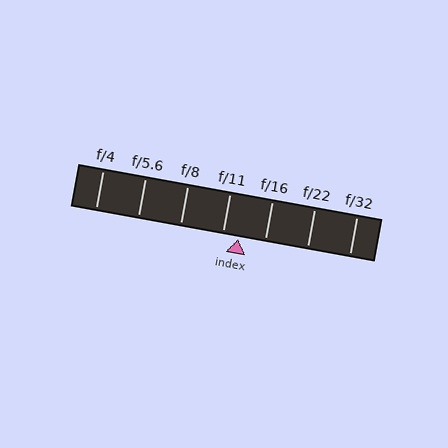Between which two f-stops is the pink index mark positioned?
The index mark is between f/11 and f/16.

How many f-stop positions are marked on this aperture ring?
There are 7 f-stop positions marked.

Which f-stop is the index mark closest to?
The index mark is closest to f/11.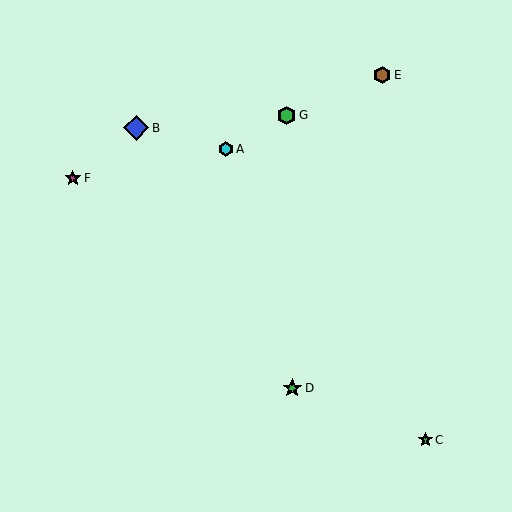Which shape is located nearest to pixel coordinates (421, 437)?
The green star (labeled C) at (425, 440) is nearest to that location.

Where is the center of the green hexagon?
The center of the green hexagon is at (286, 115).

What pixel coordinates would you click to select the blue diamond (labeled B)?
Click at (136, 128) to select the blue diamond B.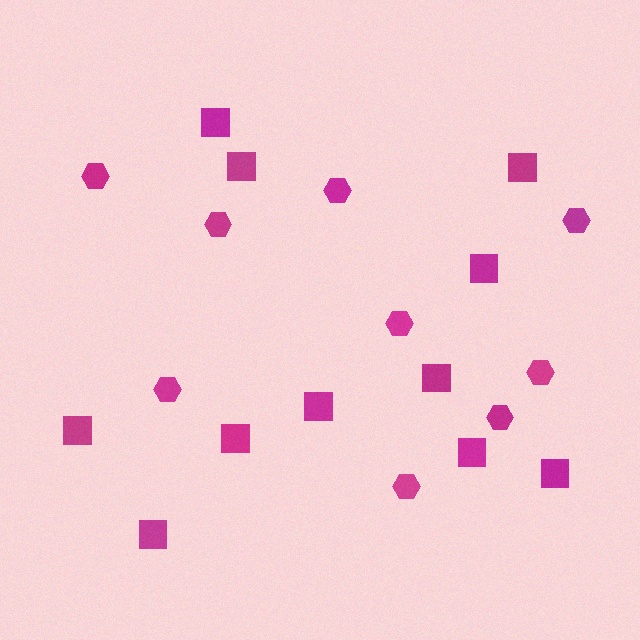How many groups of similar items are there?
There are 2 groups: one group of hexagons (9) and one group of squares (11).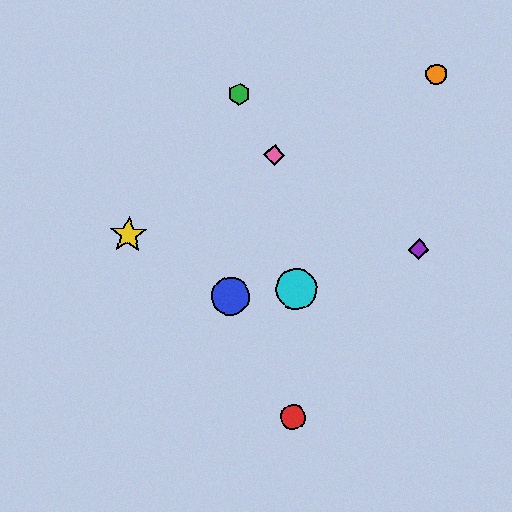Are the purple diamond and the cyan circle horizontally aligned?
No, the purple diamond is at y≈249 and the cyan circle is at y≈289.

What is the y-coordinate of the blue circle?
The blue circle is at y≈296.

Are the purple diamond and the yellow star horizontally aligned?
Yes, both are at y≈249.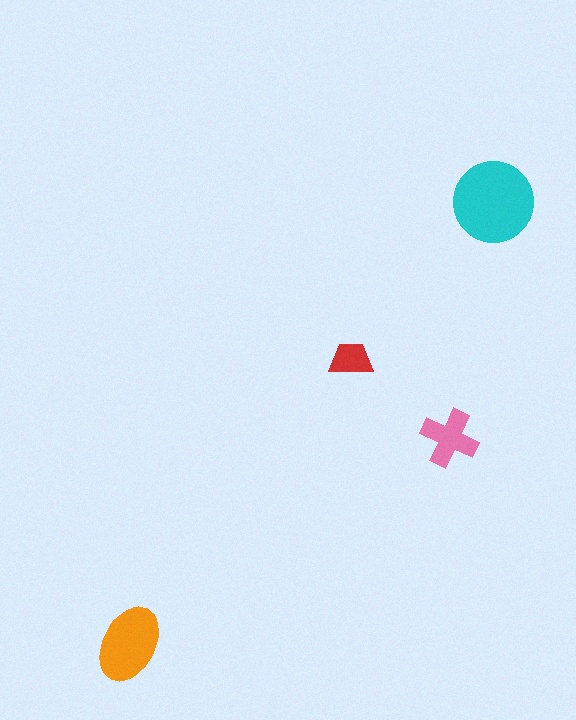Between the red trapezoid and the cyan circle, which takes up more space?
The cyan circle.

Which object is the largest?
The cyan circle.